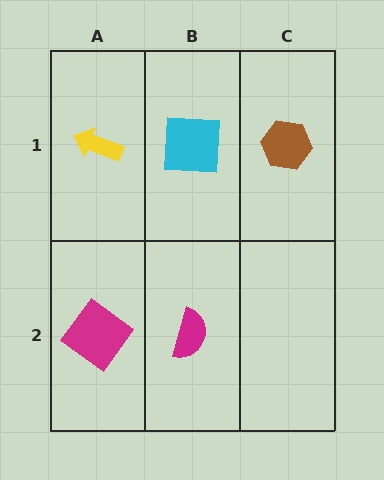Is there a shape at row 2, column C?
No, that cell is empty.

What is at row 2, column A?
A magenta diamond.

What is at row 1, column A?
A yellow arrow.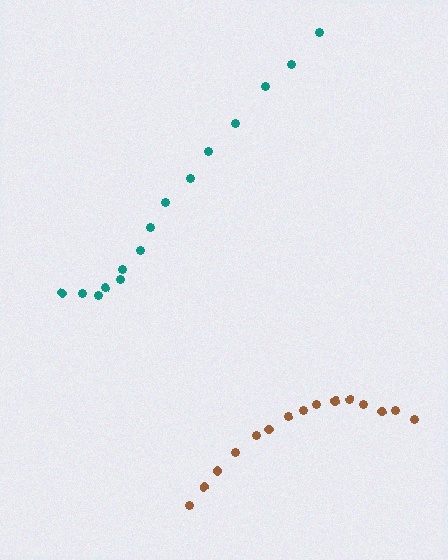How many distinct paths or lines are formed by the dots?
There are 2 distinct paths.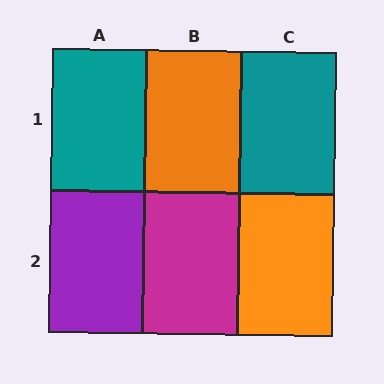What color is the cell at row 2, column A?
Purple.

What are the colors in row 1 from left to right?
Teal, orange, teal.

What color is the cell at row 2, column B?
Magenta.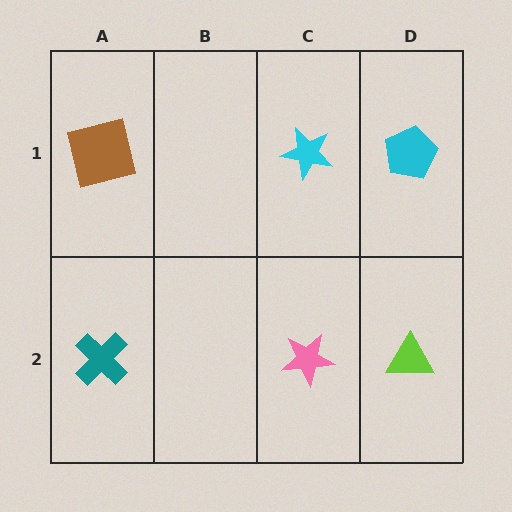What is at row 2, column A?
A teal cross.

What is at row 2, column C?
A pink star.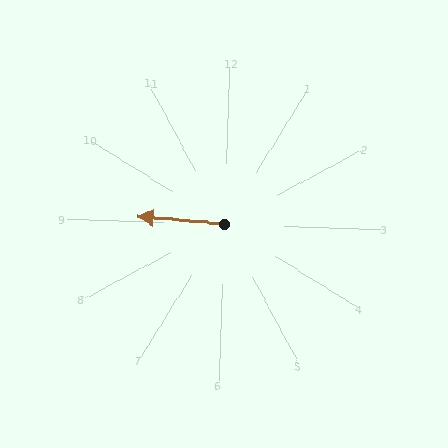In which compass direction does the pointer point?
West.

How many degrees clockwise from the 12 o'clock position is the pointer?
Approximately 273 degrees.